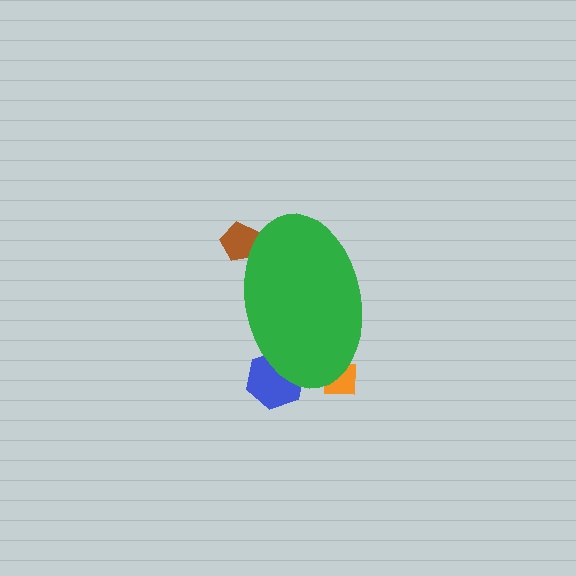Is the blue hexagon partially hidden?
Yes, the blue hexagon is partially hidden behind the green ellipse.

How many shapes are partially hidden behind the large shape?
3 shapes are partially hidden.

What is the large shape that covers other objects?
A green ellipse.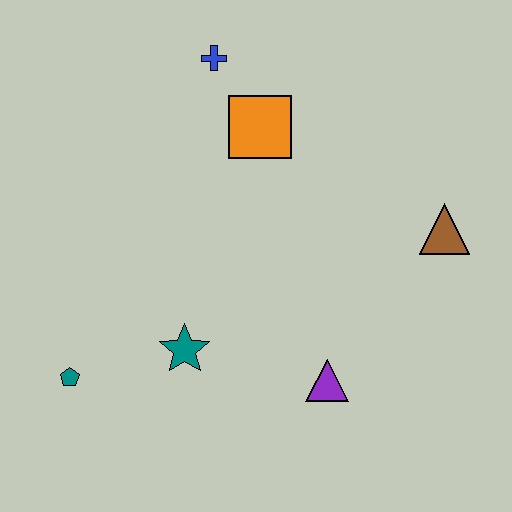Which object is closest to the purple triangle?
The teal star is closest to the purple triangle.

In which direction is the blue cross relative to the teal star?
The blue cross is above the teal star.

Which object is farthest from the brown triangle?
The teal pentagon is farthest from the brown triangle.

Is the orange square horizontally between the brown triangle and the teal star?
Yes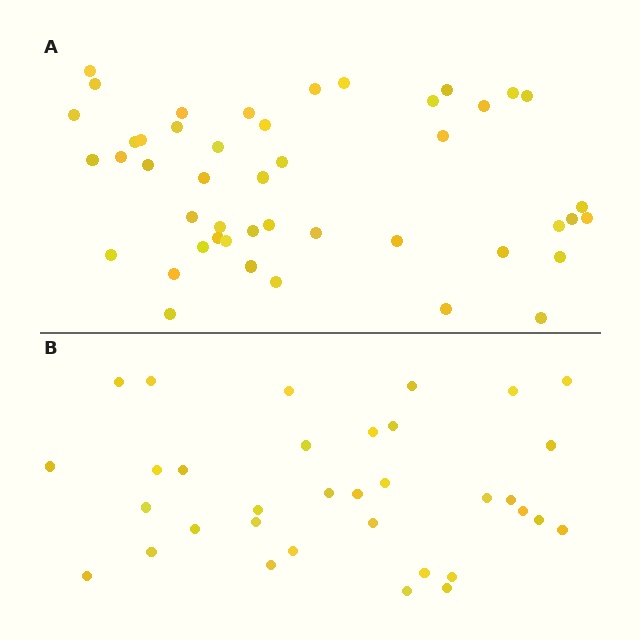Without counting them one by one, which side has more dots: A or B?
Region A (the top region) has more dots.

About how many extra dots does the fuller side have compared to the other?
Region A has roughly 12 or so more dots than region B.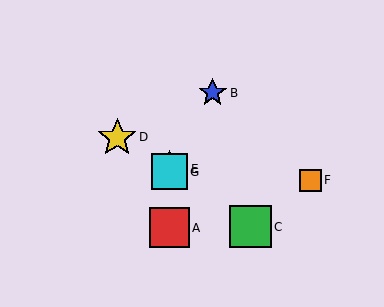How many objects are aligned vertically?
3 objects (A, E, G) are aligned vertically.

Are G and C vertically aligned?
No, G is at x≈169 and C is at x≈251.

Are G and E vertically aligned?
Yes, both are at x≈169.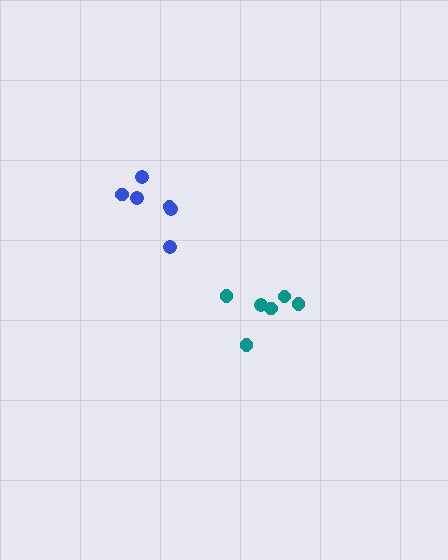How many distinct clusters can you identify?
There are 2 distinct clusters.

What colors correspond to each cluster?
The clusters are colored: blue, teal.